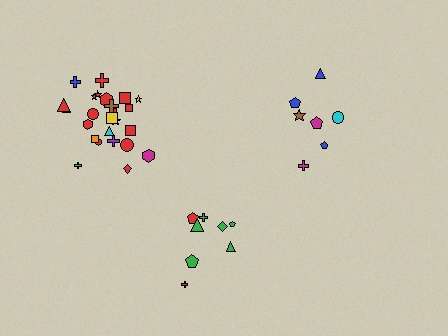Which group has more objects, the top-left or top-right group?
The top-left group.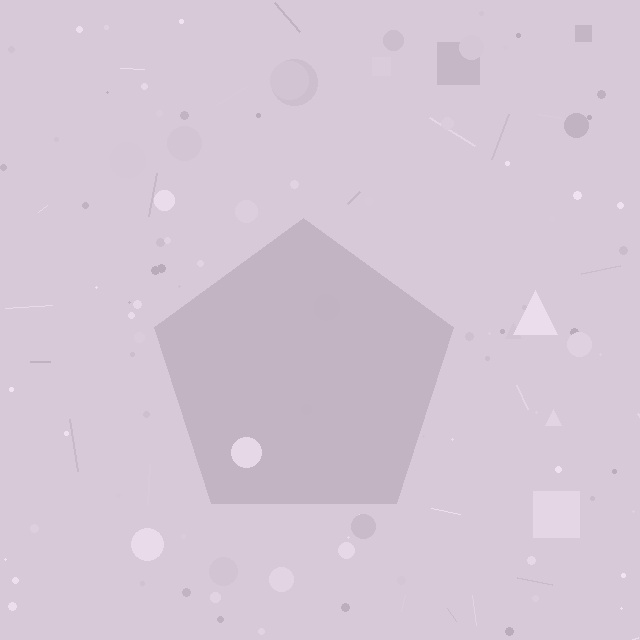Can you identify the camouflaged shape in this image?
The camouflaged shape is a pentagon.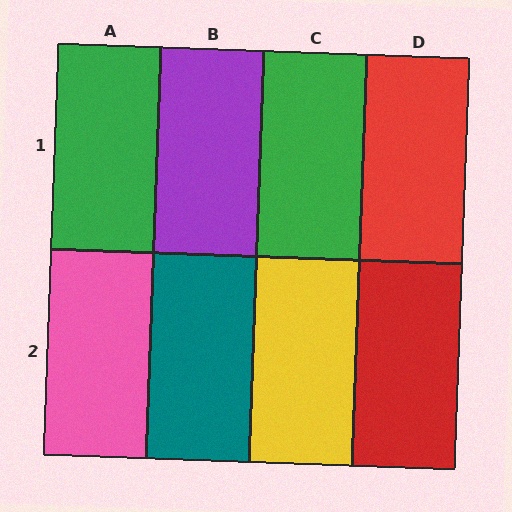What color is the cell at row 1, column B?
Purple.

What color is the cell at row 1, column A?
Green.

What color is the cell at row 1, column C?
Green.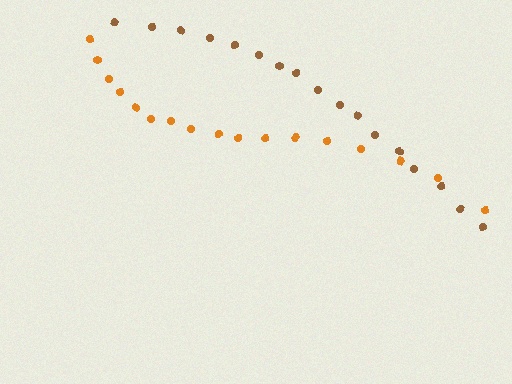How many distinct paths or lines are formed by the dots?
There are 2 distinct paths.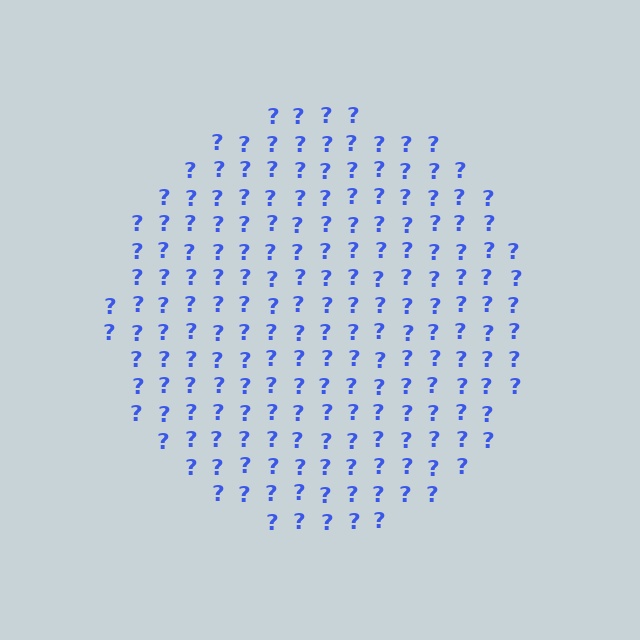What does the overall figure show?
The overall figure shows a circle.